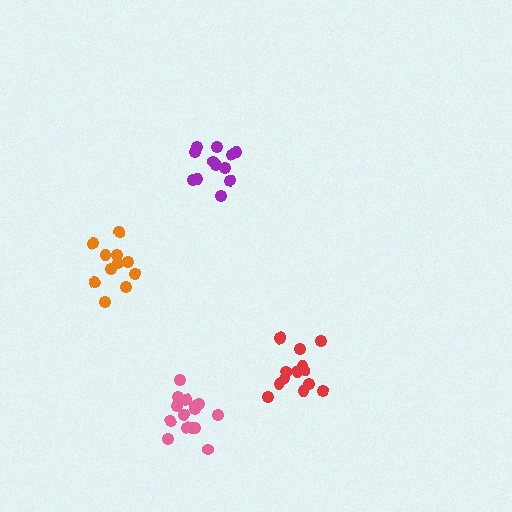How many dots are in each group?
Group 1: 11 dots, Group 2: 12 dots, Group 3: 14 dots, Group 4: 15 dots (52 total).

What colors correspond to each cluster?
The clusters are colored: orange, purple, red, pink.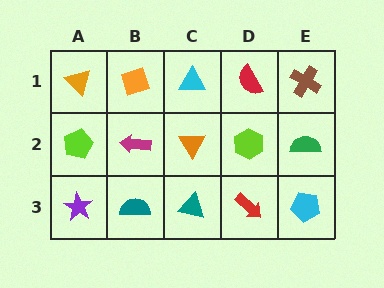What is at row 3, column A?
A purple star.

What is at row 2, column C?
An orange triangle.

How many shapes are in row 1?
5 shapes.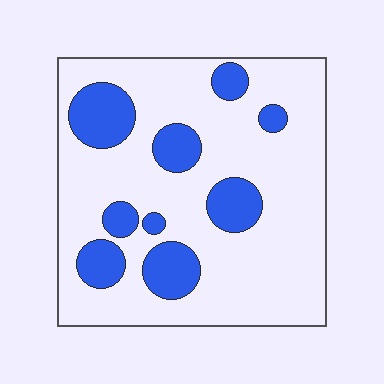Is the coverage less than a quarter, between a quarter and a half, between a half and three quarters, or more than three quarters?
Less than a quarter.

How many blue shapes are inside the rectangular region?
9.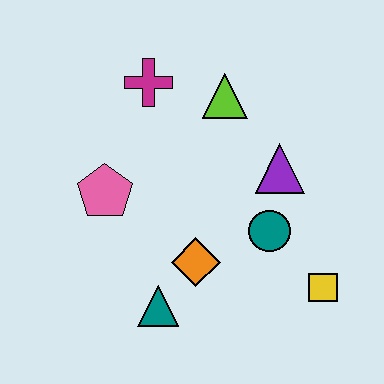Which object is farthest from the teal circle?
The magenta cross is farthest from the teal circle.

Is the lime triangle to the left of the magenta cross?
No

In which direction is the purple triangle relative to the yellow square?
The purple triangle is above the yellow square.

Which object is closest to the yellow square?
The teal circle is closest to the yellow square.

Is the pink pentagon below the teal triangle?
No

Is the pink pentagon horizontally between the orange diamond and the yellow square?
No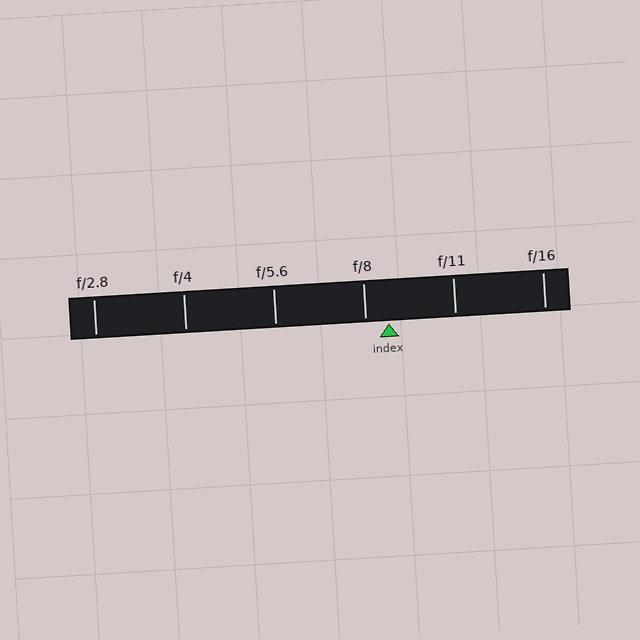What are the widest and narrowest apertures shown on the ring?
The widest aperture shown is f/2.8 and the narrowest is f/16.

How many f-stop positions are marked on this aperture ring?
There are 6 f-stop positions marked.